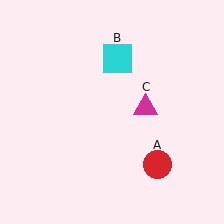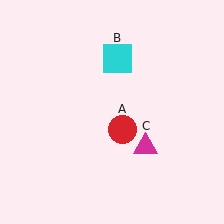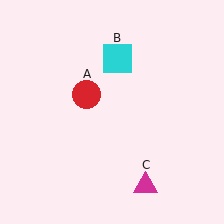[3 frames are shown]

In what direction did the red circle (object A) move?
The red circle (object A) moved up and to the left.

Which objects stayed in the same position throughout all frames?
Cyan square (object B) remained stationary.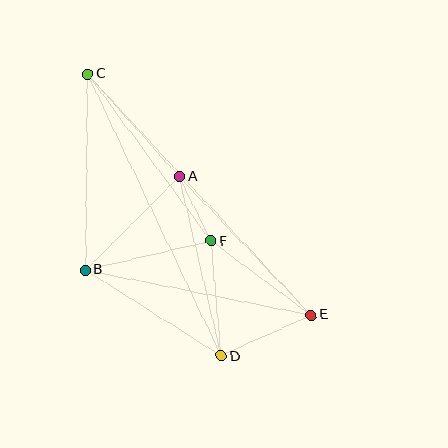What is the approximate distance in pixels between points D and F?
The distance between D and F is approximately 115 pixels.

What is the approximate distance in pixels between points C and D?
The distance between C and D is approximately 312 pixels.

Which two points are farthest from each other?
Points C and E are farthest from each other.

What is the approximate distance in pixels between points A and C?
The distance between A and C is approximately 138 pixels.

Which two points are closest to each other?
Points A and F are closest to each other.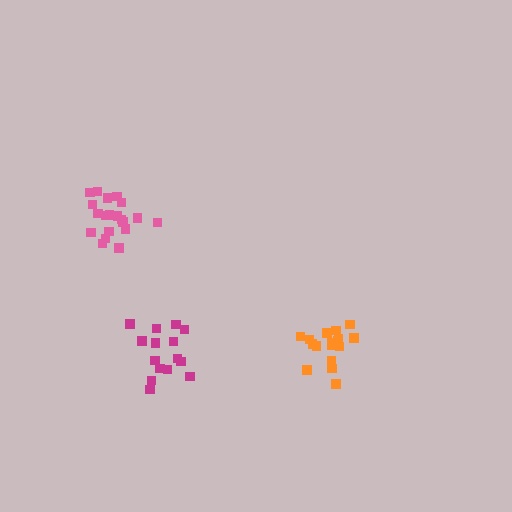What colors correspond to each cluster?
The clusters are colored: magenta, orange, pink.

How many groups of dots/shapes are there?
There are 3 groups.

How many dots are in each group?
Group 1: 15 dots, Group 2: 17 dots, Group 3: 20 dots (52 total).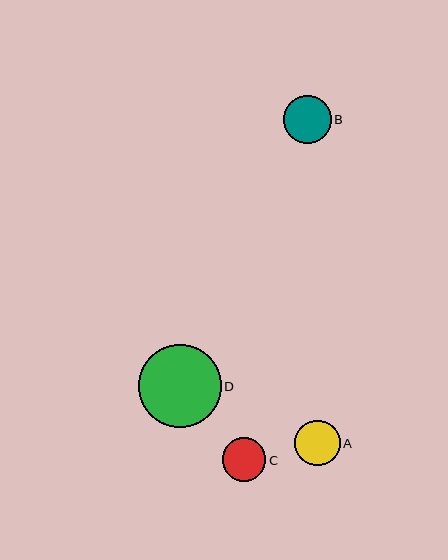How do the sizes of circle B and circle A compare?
Circle B and circle A are approximately the same size.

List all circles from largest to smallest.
From largest to smallest: D, B, A, C.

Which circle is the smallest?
Circle C is the smallest with a size of approximately 44 pixels.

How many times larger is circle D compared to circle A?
Circle D is approximately 1.8 times the size of circle A.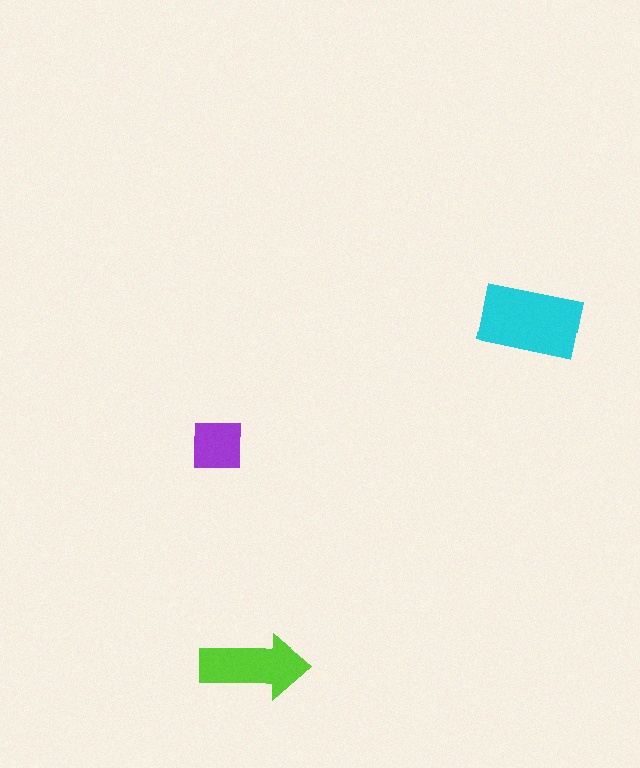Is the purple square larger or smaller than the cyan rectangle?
Smaller.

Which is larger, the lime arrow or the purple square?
The lime arrow.